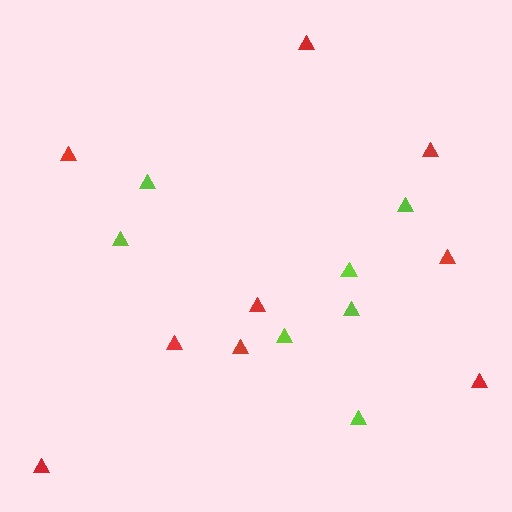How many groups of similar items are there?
There are 2 groups: one group of red triangles (9) and one group of lime triangles (7).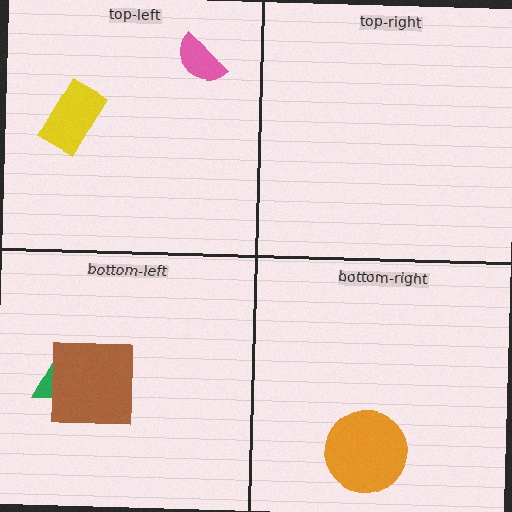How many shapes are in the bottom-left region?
2.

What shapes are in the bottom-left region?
The green triangle, the brown square.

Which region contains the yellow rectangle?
The top-left region.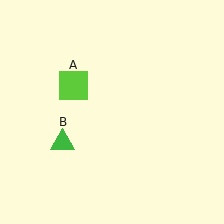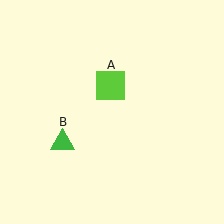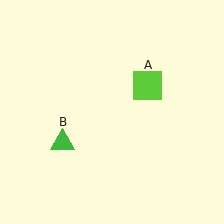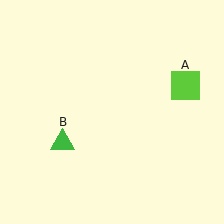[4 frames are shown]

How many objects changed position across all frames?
1 object changed position: lime square (object A).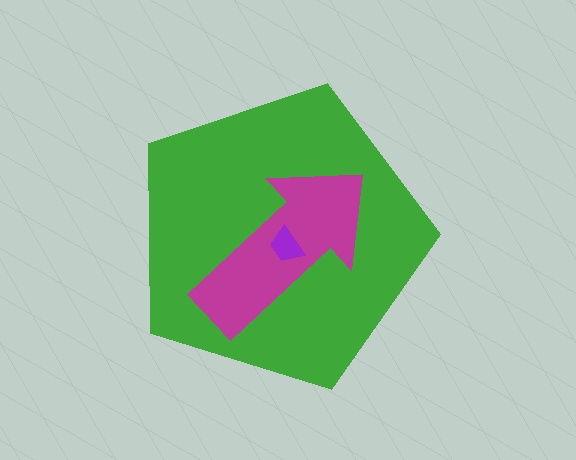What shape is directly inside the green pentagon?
The magenta arrow.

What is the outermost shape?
The green pentagon.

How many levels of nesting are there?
3.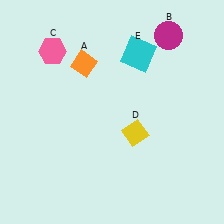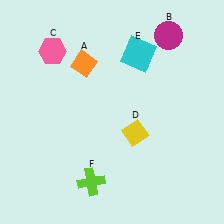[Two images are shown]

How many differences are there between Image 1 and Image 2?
There is 1 difference between the two images.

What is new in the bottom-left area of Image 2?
A lime cross (F) was added in the bottom-left area of Image 2.